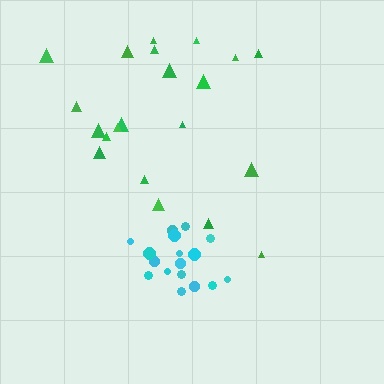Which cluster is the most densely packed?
Cyan.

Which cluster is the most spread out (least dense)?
Green.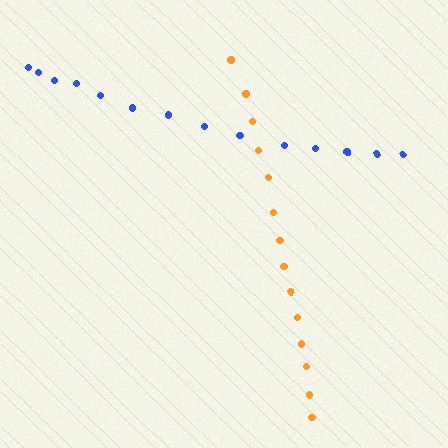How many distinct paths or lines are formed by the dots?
There are 2 distinct paths.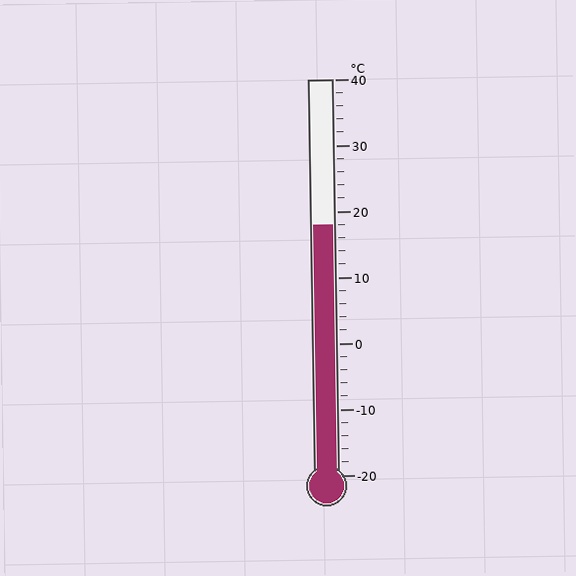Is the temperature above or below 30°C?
The temperature is below 30°C.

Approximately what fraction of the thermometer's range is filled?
The thermometer is filled to approximately 65% of its range.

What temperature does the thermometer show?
The thermometer shows approximately 18°C.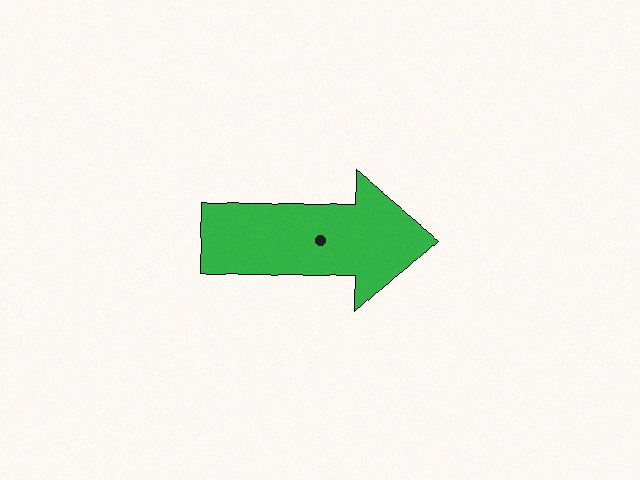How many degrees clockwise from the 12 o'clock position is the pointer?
Approximately 89 degrees.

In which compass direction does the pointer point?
East.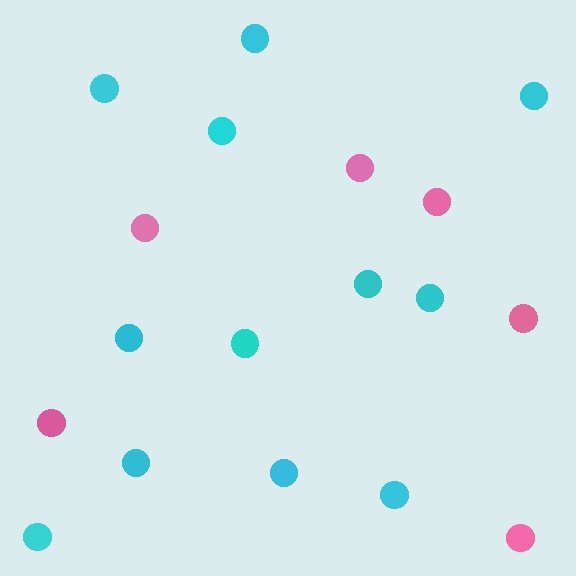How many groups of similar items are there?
There are 2 groups: one group of cyan circles (12) and one group of pink circles (6).